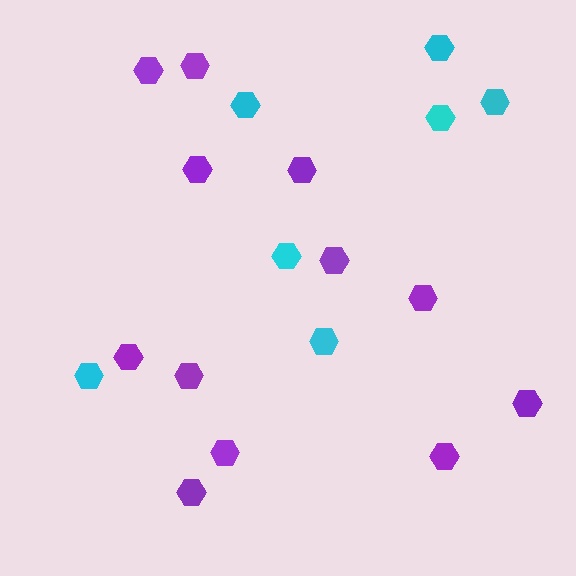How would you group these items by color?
There are 2 groups: one group of cyan hexagons (7) and one group of purple hexagons (12).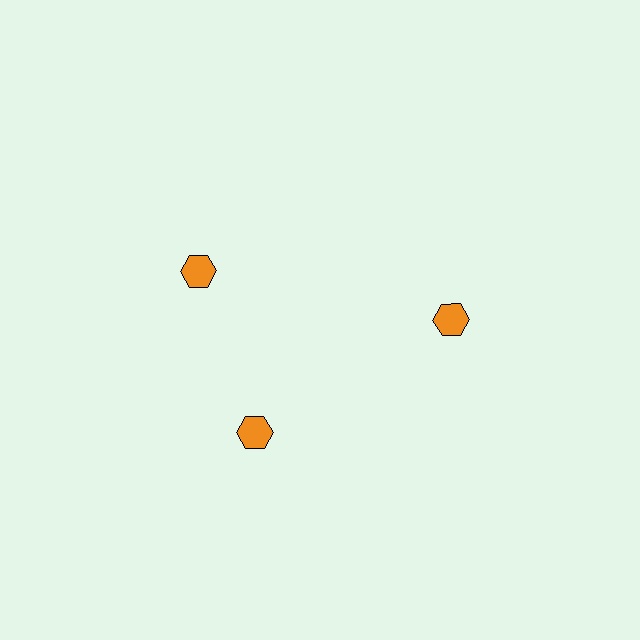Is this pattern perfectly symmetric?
No. The 3 orange hexagons are arranged in a ring, but one element near the 11 o'clock position is rotated out of alignment along the ring, breaking the 3-fold rotational symmetry.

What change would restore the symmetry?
The symmetry would be restored by rotating it back into even spacing with its neighbors so that all 3 hexagons sit at equal angles and equal distance from the center.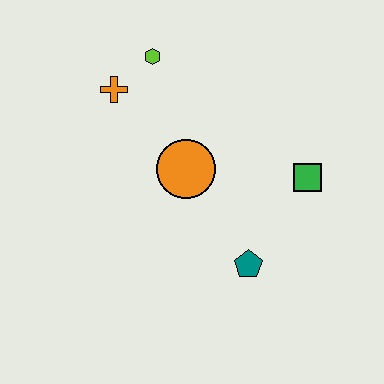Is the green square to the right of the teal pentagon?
Yes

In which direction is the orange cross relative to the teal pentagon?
The orange cross is above the teal pentagon.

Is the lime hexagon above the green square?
Yes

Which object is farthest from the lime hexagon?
The teal pentagon is farthest from the lime hexagon.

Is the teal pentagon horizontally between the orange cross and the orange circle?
No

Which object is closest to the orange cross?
The lime hexagon is closest to the orange cross.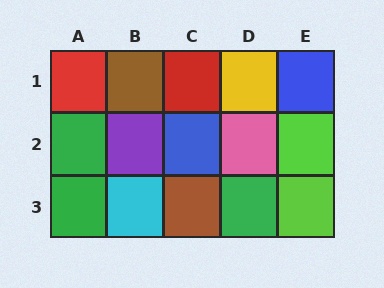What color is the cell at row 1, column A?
Red.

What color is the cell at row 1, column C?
Red.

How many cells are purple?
1 cell is purple.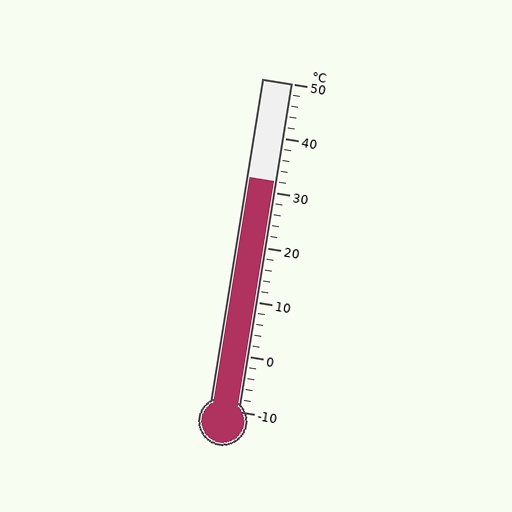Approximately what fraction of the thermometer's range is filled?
The thermometer is filled to approximately 70% of its range.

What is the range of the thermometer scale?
The thermometer scale ranges from -10°C to 50°C.